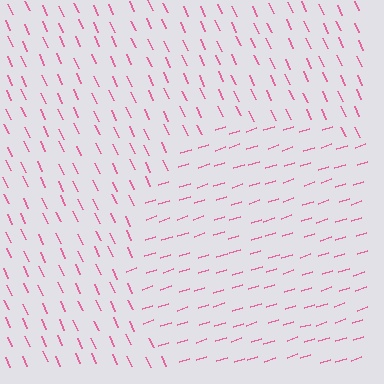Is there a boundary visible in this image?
Yes, there is a texture boundary formed by a change in line orientation.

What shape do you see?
I see a circle.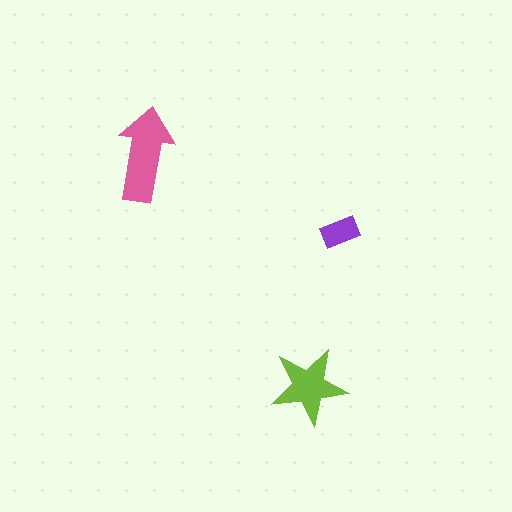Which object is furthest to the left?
The pink arrow is leftmost.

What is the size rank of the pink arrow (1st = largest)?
1st.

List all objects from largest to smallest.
The pink arrow, the lime star, the purple rectangle.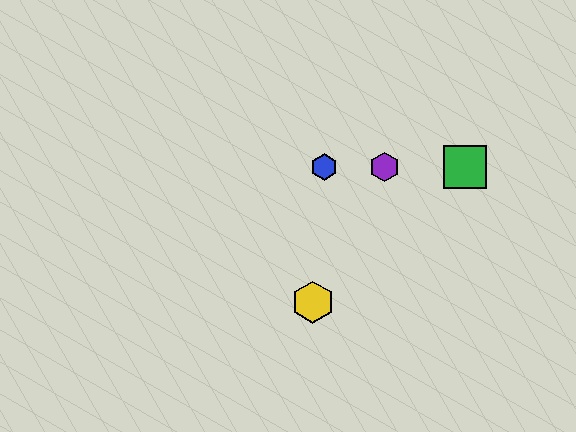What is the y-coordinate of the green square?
The green square is at y≈167.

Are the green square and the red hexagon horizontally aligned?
Yes, both are at y≈167.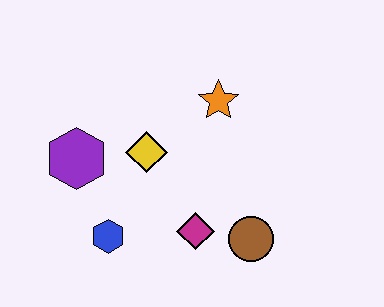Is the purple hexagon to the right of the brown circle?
No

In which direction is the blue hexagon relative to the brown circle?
The blue hexagon is to the left of the brown circle.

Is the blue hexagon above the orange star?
No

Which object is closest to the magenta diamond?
The brown circle is closest to the magenta diamond.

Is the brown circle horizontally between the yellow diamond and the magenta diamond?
No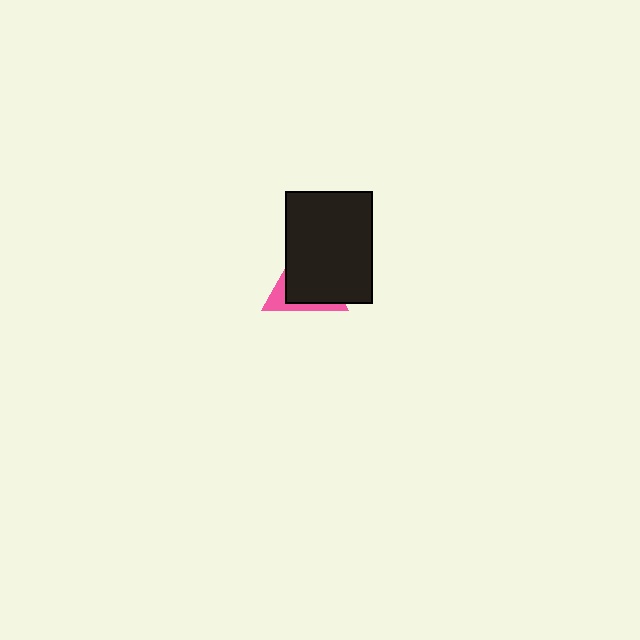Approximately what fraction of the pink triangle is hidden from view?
Roughly 70% of the pink triangle is hidden behind the black rectangle.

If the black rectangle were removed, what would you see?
You would see the complete pink triangle.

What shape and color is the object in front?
The object in front is a black rectangle.